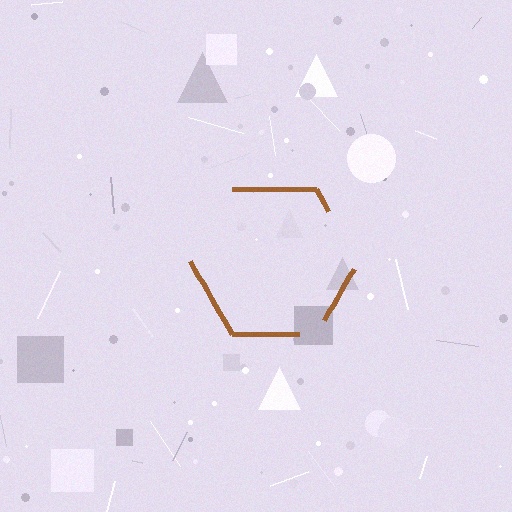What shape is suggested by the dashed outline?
The dashed outline suggests a hexagon.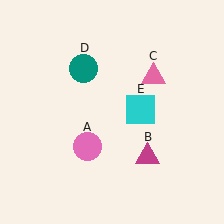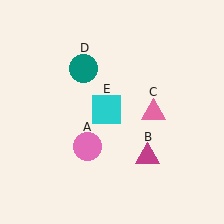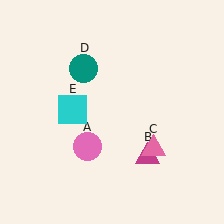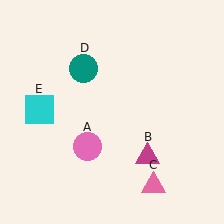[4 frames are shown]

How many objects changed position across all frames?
2 objects changed position: pink triangle (object C), cyan square (object E).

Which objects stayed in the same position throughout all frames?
Pink circle (object A) and magenta triangle (object B) and teal circle (object D) remained stationary.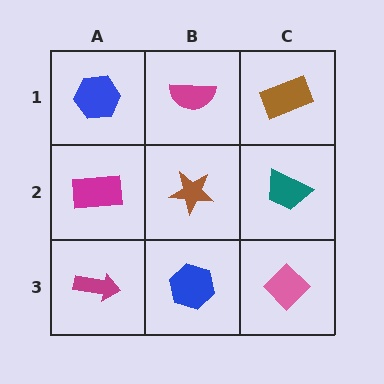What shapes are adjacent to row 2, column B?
A magenta semicircle (row 1, column B), a blue hexagon (row 3, column B), a magenta rectangle (row 2, column A), a teal trapezoid (row 2, column C).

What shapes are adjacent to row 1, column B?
A brown star (row 2, column B), a blue hexagon (row 1, column A), a brown rectangle (row 1, column C).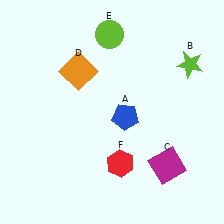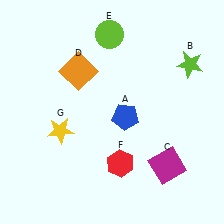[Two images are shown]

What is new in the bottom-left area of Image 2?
A yellow star (G) was added in the bottom-left area of Image 2.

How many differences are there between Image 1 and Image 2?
There is 1 difference between the two images.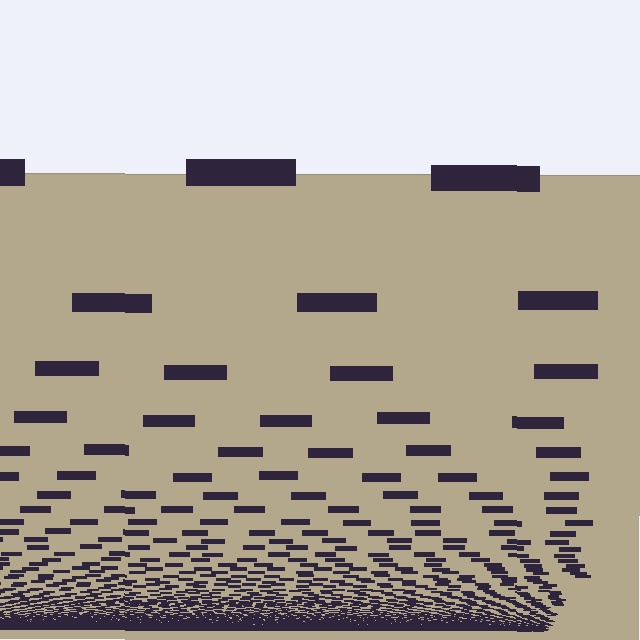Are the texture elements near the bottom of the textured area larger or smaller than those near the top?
Smaller. The gradient is inverted — elements near the bottom are smaller and denser.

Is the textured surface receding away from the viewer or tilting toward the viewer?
The surface appears to tilt toward the viewer. Texture elements get larger and sparser toward the top.